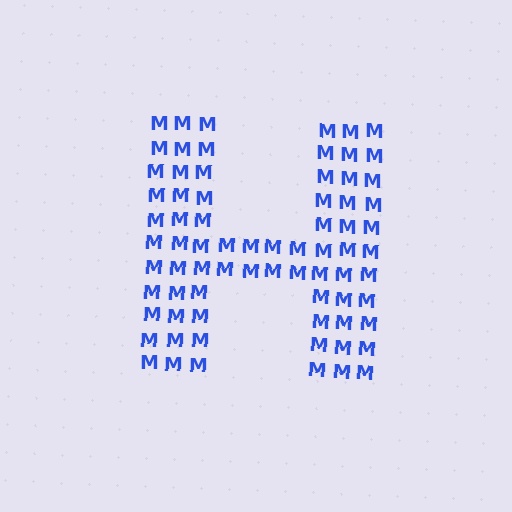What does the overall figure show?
The overall figure shows the letter H.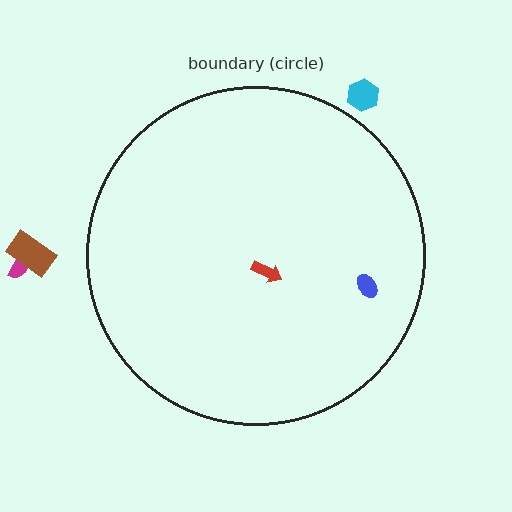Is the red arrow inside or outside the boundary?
Inside.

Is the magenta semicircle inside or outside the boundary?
Outside.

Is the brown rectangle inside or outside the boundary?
Outside.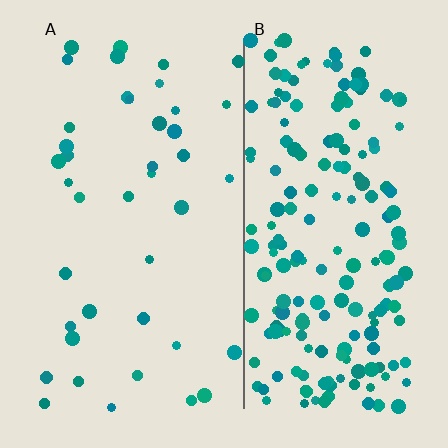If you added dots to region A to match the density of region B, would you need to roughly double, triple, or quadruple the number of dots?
Approximately quadruple.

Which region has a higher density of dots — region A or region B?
B (the right).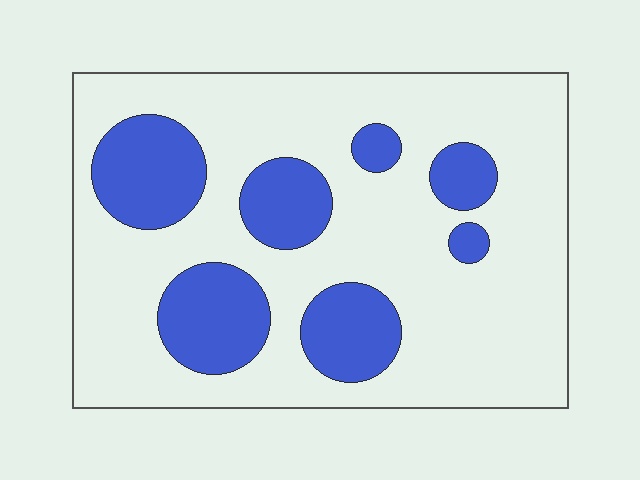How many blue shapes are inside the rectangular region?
7.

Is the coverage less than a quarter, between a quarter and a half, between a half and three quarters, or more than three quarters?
Between a quarter and a half.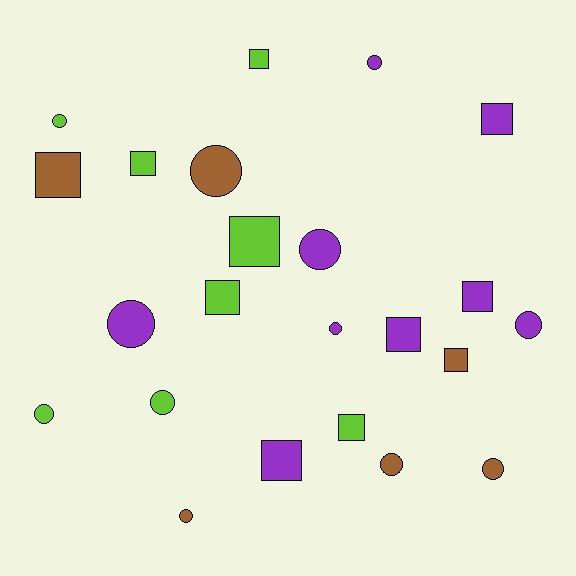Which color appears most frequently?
Purple, with 9 objects.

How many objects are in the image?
There are 23 objects.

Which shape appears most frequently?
Circle, with 12 objects.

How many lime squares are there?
There are 5 lime squares.